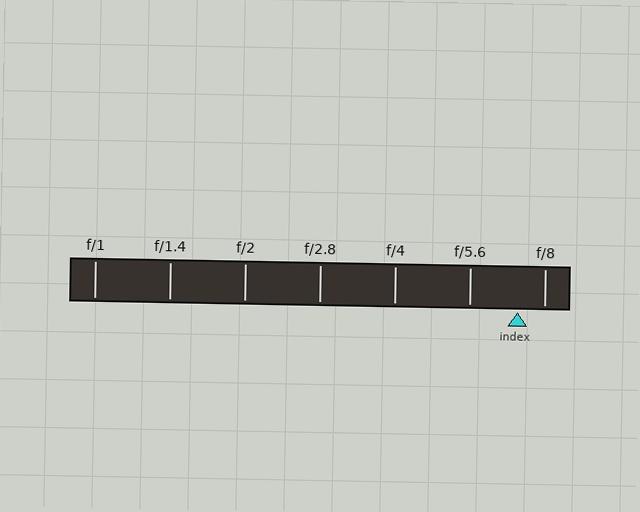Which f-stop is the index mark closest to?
The index mark is closest to f/8.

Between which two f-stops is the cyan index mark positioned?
The index mark is between f/5.6 and f/8.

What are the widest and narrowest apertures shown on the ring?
The widest aperture shown is f/1 and the narrowest is f/8.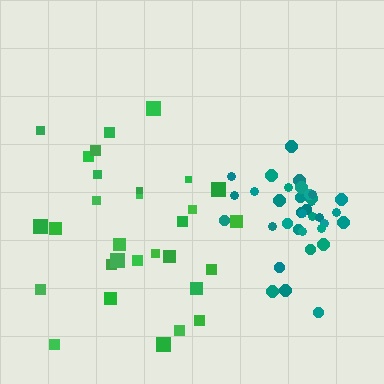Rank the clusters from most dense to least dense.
teal, green.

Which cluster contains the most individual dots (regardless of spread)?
Teal (35).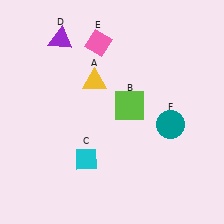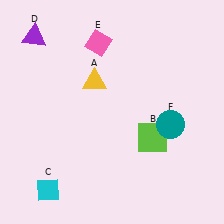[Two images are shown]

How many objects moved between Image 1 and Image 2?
3 objects moved between the two images.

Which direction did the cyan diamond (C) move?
The cyan diamond (C) moved left.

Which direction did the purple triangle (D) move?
The purple triangle (D) moved left.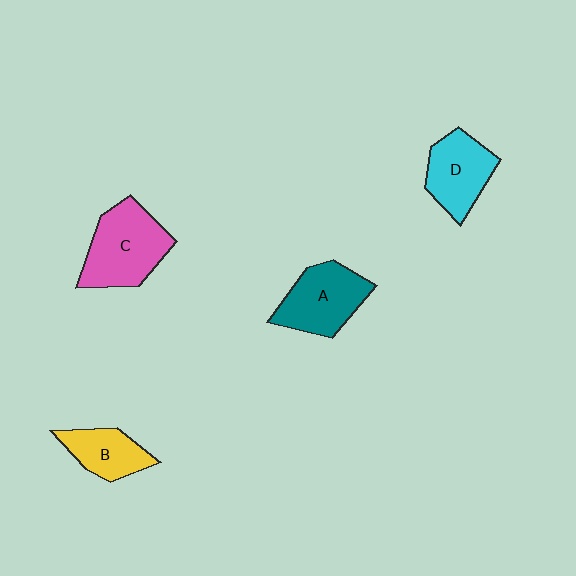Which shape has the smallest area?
Shape B (yellow).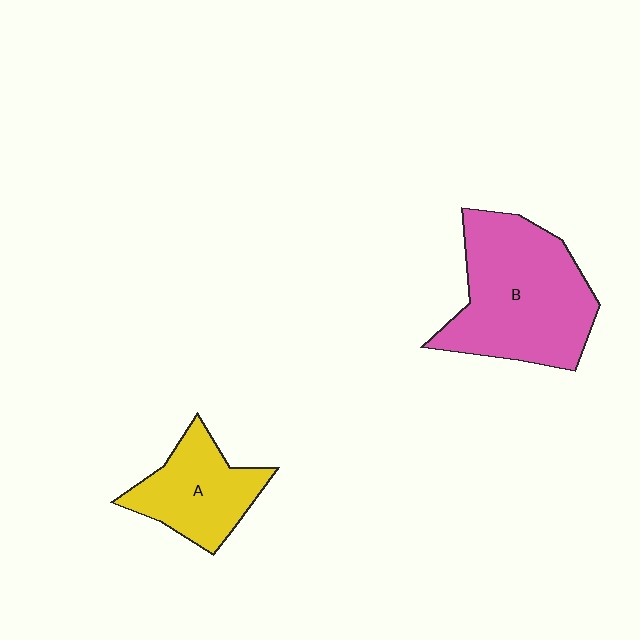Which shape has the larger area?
Shape B (pink).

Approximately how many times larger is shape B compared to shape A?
Approximately 1.8 times.